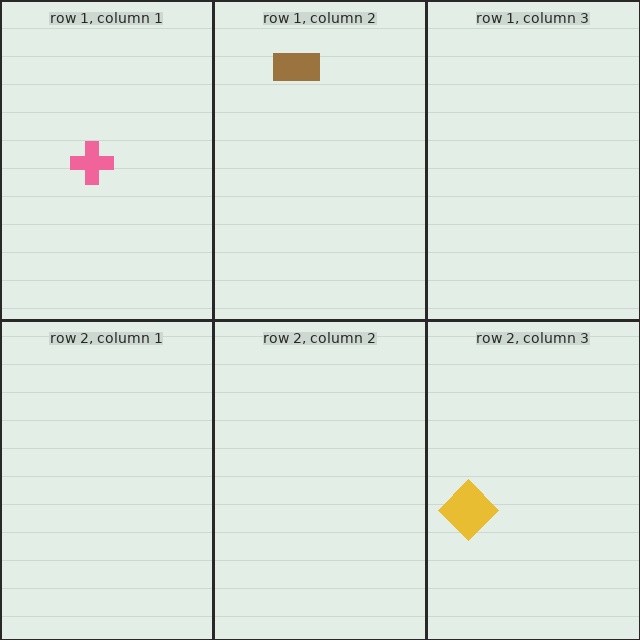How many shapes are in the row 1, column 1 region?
1.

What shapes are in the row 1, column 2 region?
The brown rectangle.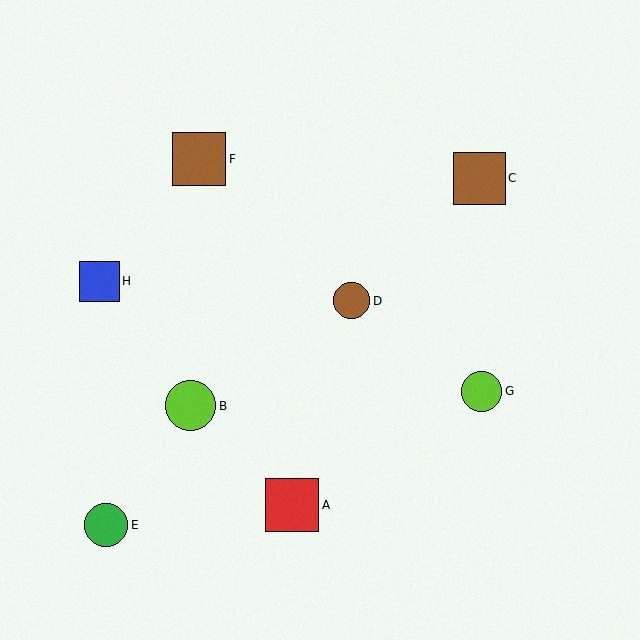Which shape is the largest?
The brown square (labeled F) is the largest.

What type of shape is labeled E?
Shape E is a green circle.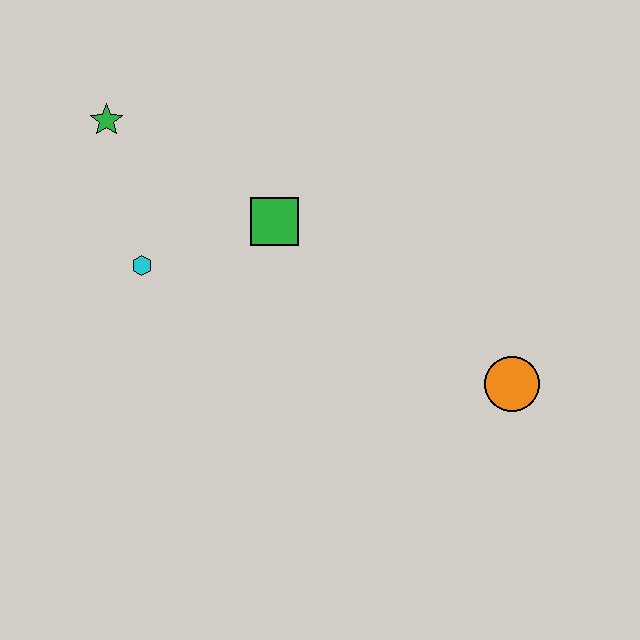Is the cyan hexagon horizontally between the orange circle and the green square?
No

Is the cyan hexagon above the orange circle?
Yes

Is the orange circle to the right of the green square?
Yes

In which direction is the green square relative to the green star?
The green square is to the right of the green star.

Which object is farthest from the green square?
The orange circle is farthest from the green square.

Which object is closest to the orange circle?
The green square is closest to the orange circle.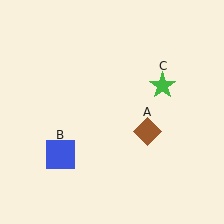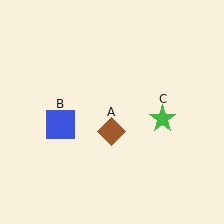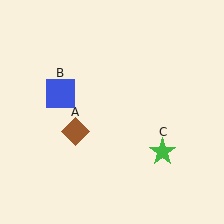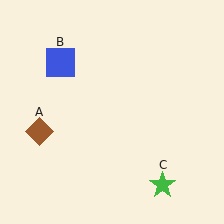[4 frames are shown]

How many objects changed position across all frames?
3 objects changed position: brown diamond (object A), blue square (object B), green star (object C).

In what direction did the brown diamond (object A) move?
The brown diamond (object A) moved left.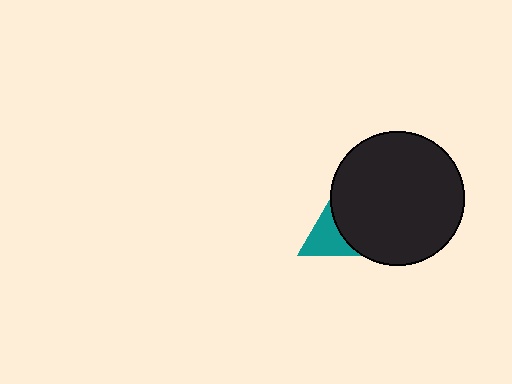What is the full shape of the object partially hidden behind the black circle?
The partially hidden object is a teal triangle.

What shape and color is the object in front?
The object in front is a black circle.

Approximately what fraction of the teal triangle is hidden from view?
Roughly 67% of the teal triangle is hidden behind the black circle.